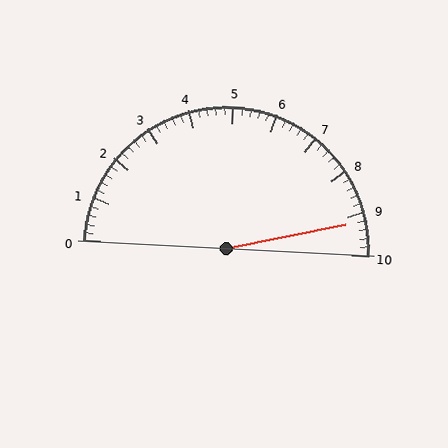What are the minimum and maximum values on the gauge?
The gauge ranges from 0 to 10.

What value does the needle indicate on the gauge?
The needle indicates approximately 9.2.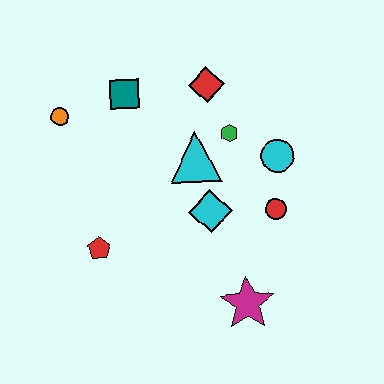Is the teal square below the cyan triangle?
No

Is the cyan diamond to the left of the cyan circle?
Yes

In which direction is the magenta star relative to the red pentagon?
The magenta star is to the right of the red pentagon.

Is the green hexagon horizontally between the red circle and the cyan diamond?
Yes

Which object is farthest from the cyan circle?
The orange circle is farthest from the cyan circle.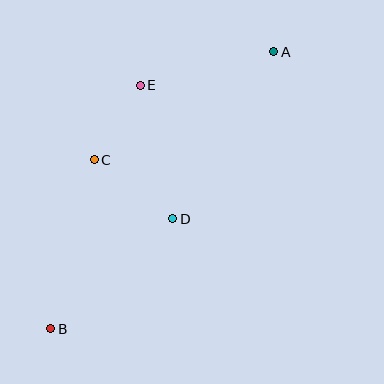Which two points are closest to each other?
Points C and E are closest to each other.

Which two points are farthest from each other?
Points A and B are farthest from each other.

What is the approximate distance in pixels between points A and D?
The distance between A and D is approximately 195 pixels.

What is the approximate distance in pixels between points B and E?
The distance between B and E is approximately 259 pixels.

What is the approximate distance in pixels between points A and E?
The distance between A and E is approximately 138 pixels.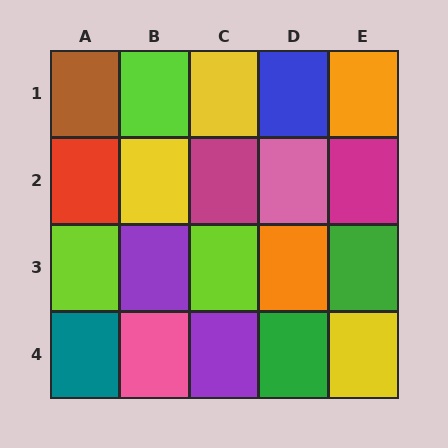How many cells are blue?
1 cell is blue.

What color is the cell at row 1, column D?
Blue.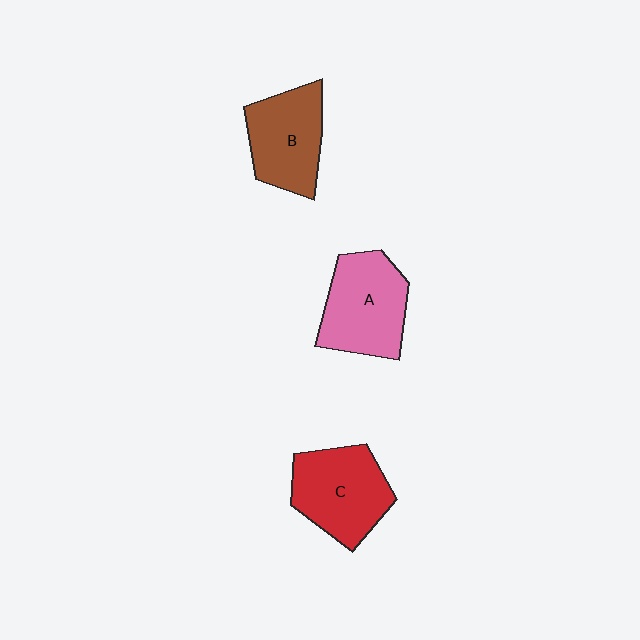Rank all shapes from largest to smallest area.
From largest to smallest: A (pink), C (red), B (brown).